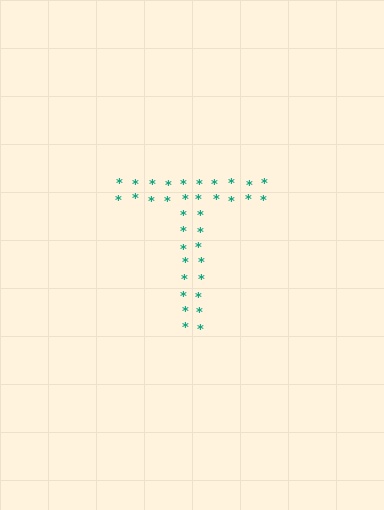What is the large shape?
The large shape is the letter T.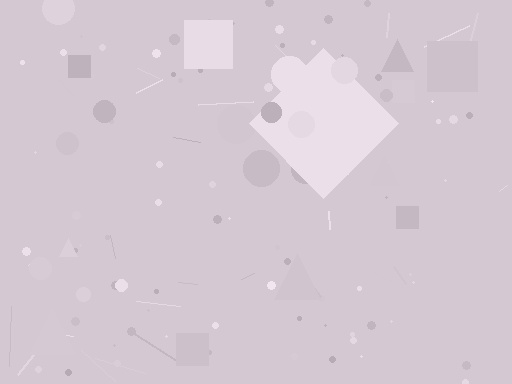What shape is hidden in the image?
A diamond is hidden in the image.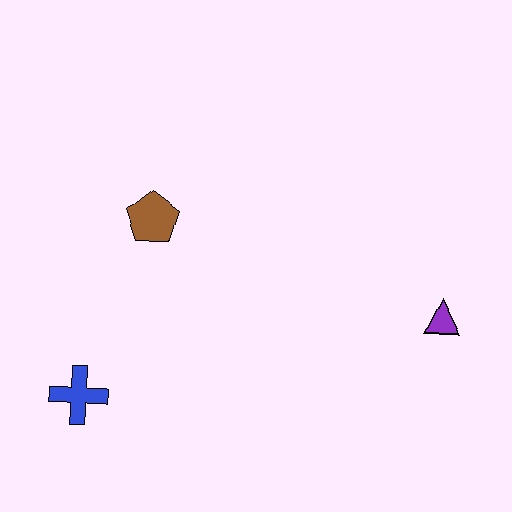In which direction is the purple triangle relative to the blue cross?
The purple triangle is to the right of the blue cross.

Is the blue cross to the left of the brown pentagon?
Yes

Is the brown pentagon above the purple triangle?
Yes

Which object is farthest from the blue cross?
The purple triangle is farthest from the blue cross.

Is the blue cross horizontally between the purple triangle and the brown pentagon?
No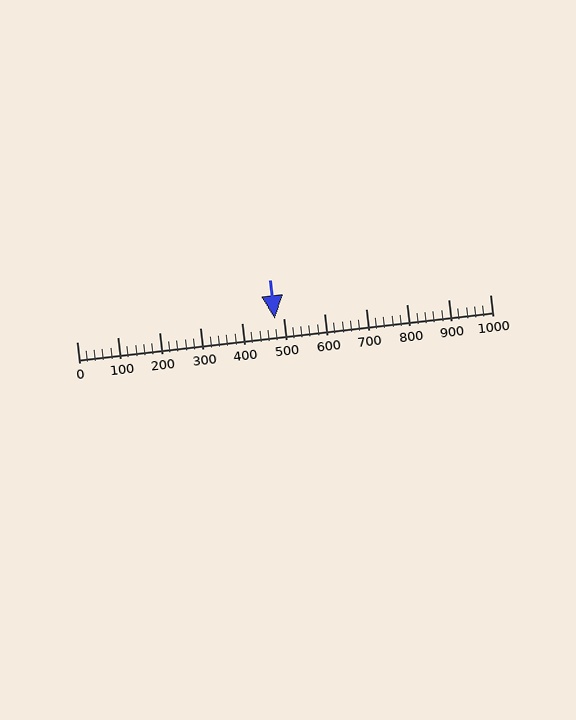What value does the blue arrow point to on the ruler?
The blue arrow points to approximately 480.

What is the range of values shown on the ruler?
The ruler shows values from 0 to 1000.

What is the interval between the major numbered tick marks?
The major tick marks are spaced 100 units apart.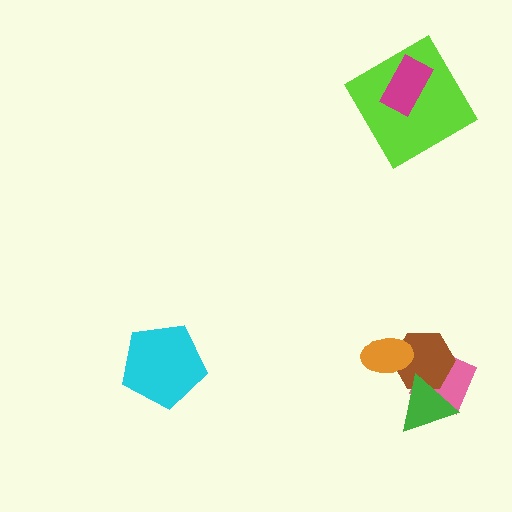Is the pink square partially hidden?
Yes, it is partially covered by another shape.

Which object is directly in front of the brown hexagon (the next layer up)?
The green triangle is directly in front of the brown hexagon.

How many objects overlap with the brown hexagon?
3 objects overlap with the brown hexagon.